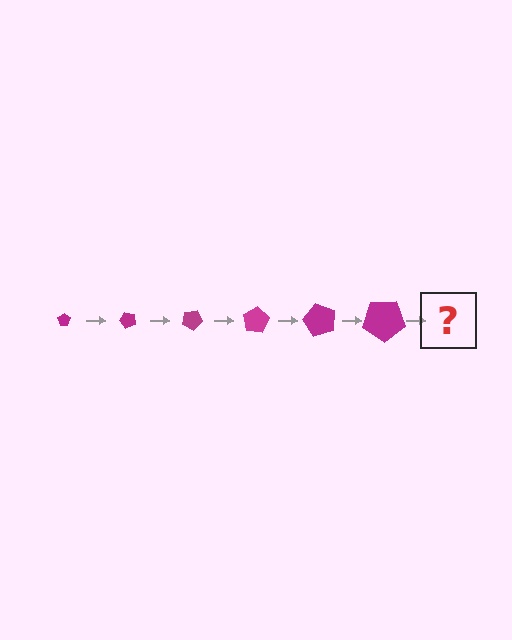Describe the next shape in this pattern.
It should be a pentagon, larger than the previous one and rotated 300 degrees from the start.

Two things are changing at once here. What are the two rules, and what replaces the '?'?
The two rules are that the pentagon grows larger each step and it rotates 50 degrees each step. The '?' should be a pentagon, larger than the previous one and rotated 300 degrees from the start.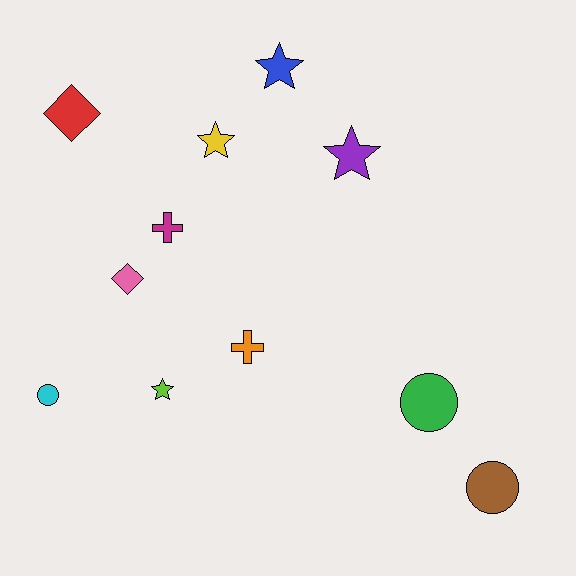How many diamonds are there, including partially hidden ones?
There are 2 diamonds.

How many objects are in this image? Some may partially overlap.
There are 11 objects.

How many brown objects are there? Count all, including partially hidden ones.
There is 1 brown object.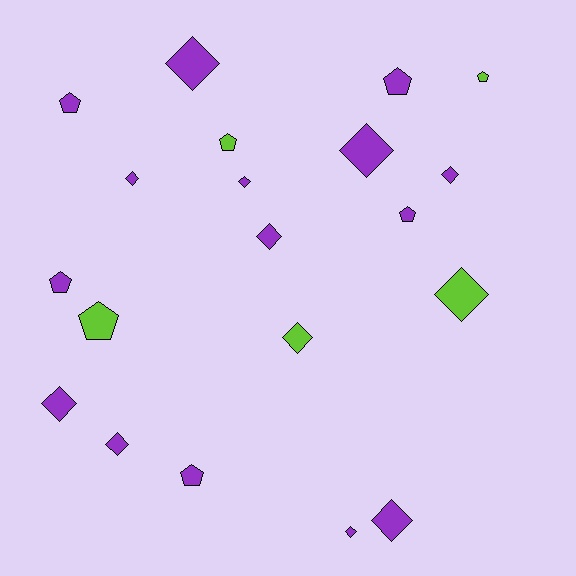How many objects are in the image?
There are 20 objects.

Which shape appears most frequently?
Diamond, with 12 objects.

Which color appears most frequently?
Purple, with 15 objects.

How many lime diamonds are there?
There are 2 lime diamonds.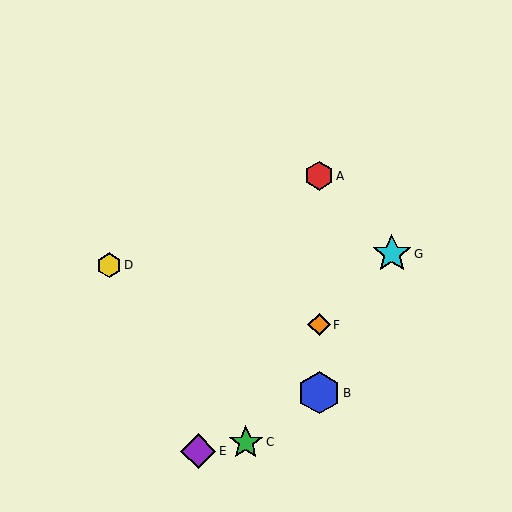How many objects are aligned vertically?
3 objects (A, B, F) are aligned vertically.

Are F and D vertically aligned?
No, F is at x≈319 and D is at x≈109.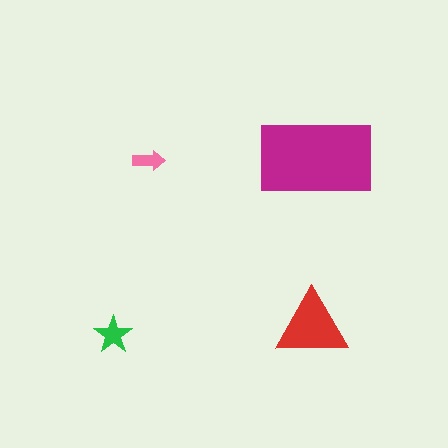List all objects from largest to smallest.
The magenta rectangle, the red triangle, the green star, the pink arrow.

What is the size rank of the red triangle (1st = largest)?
2nd.